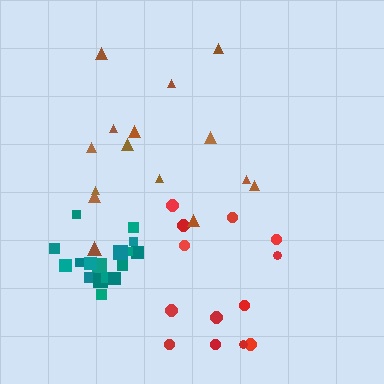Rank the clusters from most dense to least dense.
teal, brown, red.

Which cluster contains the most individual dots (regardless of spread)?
Teal (17).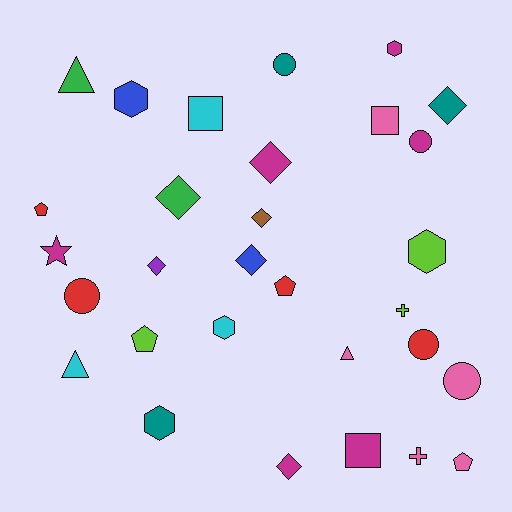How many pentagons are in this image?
There are 4 pentagons.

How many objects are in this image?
There are 30 objects.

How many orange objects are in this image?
There are no orange objects.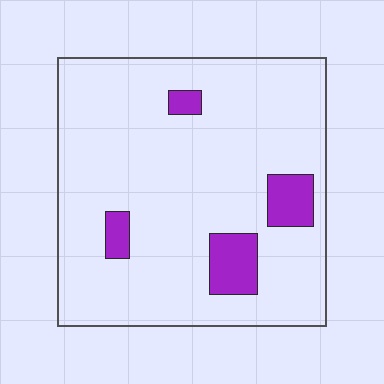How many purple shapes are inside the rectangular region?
4.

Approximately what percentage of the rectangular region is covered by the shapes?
Approximately 10%.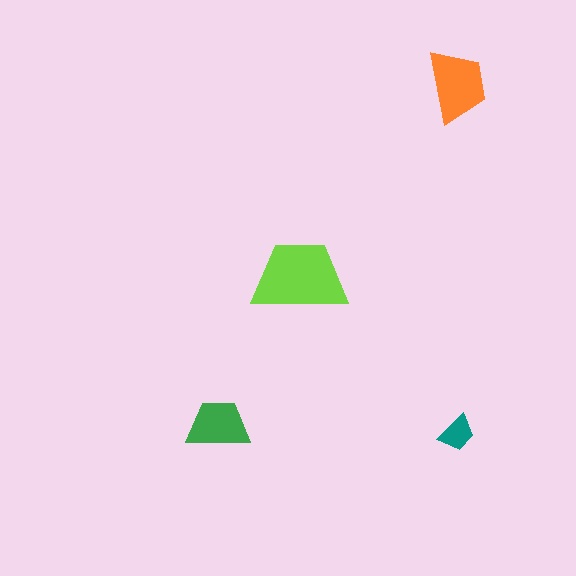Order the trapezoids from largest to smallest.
the lime one, the orange one, the green one, the teal one.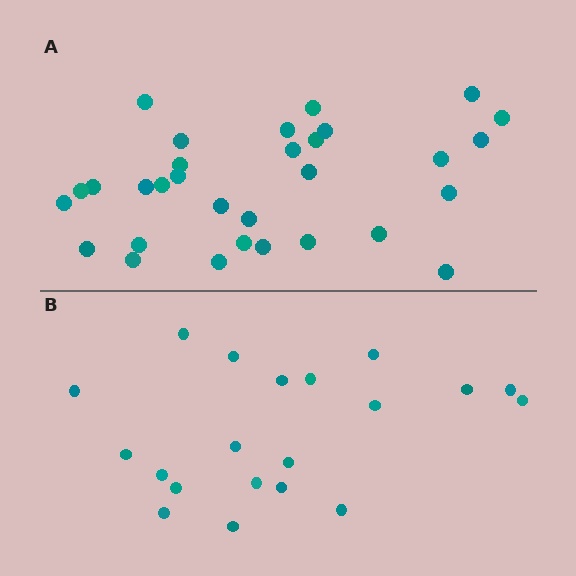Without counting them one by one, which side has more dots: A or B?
Region A (the top region) has more dots.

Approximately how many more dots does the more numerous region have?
Region A has roughly 12 or so more dots than region B.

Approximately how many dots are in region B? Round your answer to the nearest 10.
About 20 dots.